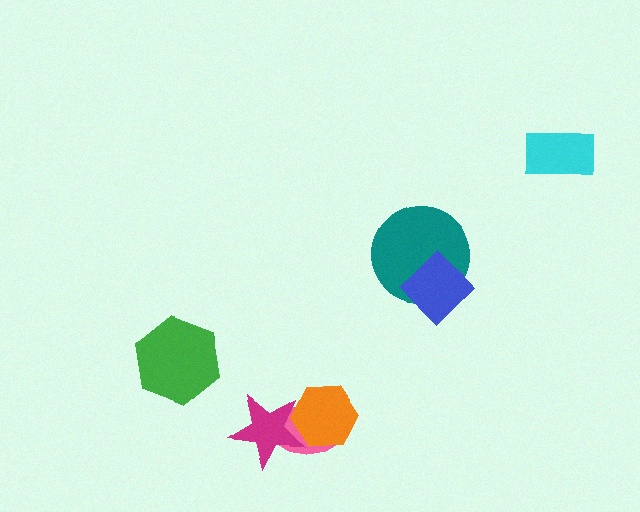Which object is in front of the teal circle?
The blue diamond is in front of the teal circle.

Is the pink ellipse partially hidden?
Yes, it is partially covered by another shape.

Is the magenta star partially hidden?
Yes, it is partially covered by another shape.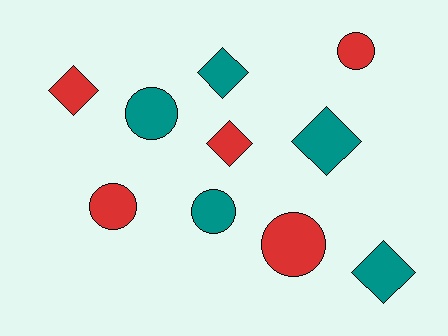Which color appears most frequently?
Red, with 5 objects.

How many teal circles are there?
There are 2 teal circles.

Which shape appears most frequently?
Circle, with 5 objects.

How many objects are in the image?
There are 10 objects.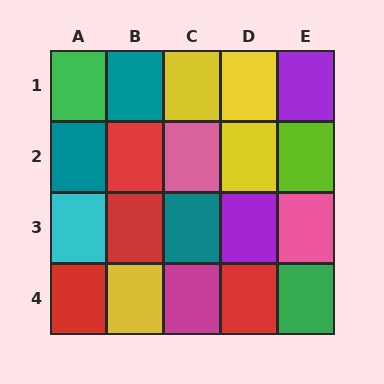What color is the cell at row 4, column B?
Yellow.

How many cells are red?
4 cells are red.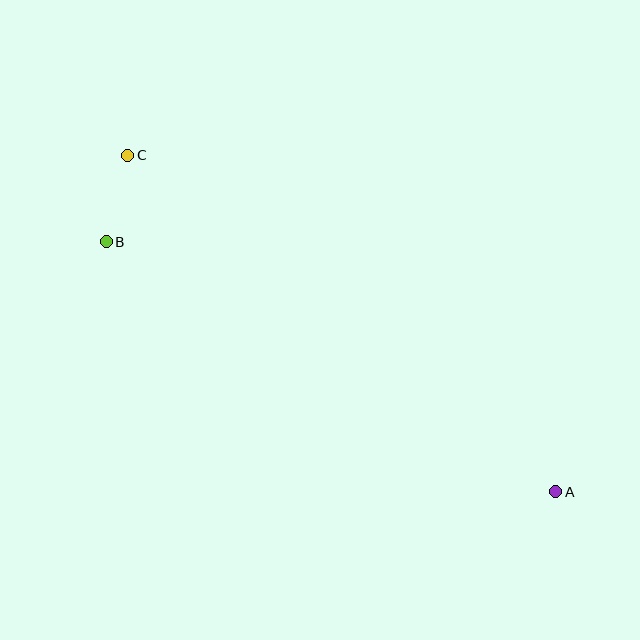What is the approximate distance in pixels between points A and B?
The distance between A and B is approximately 515 pixels.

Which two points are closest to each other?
Points B and C are closest to each other.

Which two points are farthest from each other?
Points A and C are farthest from each other.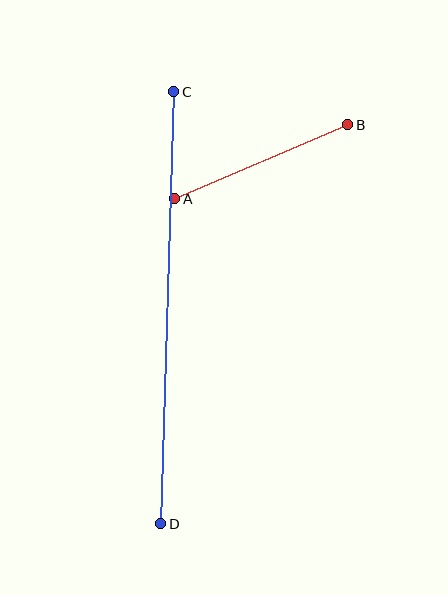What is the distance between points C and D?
The distance is approximately 432 pixels.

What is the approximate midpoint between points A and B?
The midpoint is at approximately (261, 162) pixels.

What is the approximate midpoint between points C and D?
The midpoint is at approximately (167, 308) pixels.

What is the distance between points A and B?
The distance is approximately 188 pixels.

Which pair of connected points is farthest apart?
Points C and D are farthest apart.